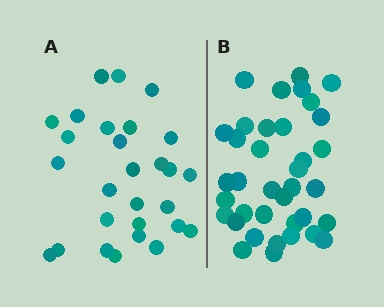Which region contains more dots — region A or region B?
Region B (the right region) has more dots.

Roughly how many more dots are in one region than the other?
Region B has roughly 8 or so more dots than region A.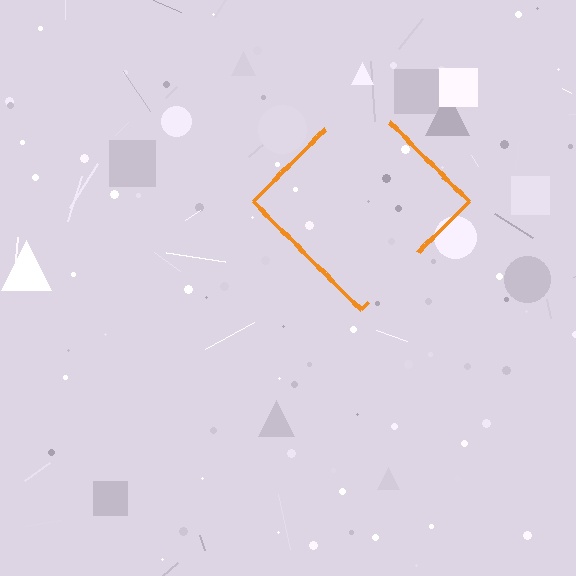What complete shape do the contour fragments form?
The contour fragments form a diamond.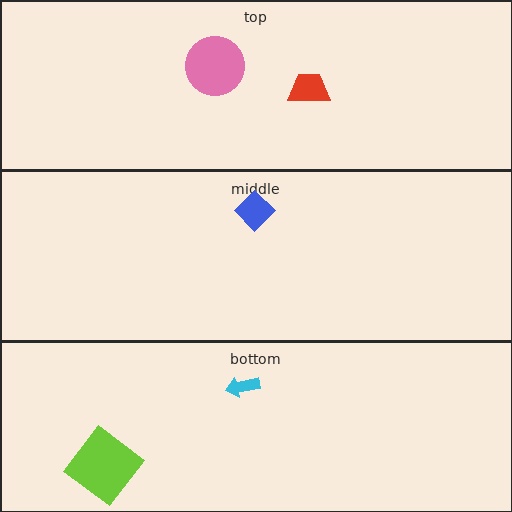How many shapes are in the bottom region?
2.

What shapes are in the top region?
The pink circle, the red trapezoid.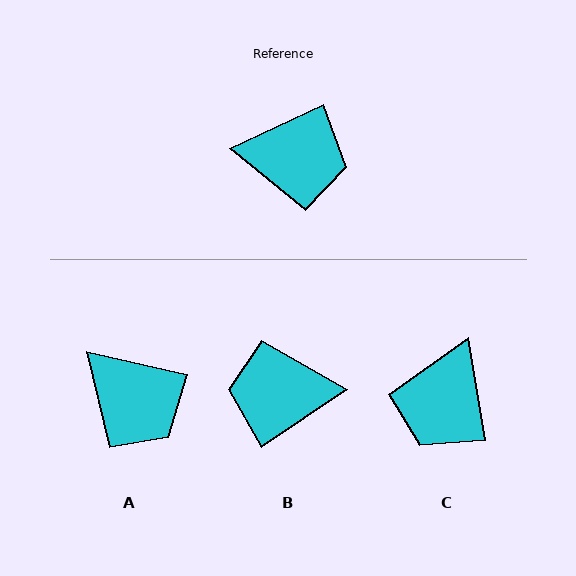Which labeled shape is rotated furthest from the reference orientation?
B, about 171 degrees away.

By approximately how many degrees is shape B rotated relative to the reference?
Approximately 171 degrees clockwise.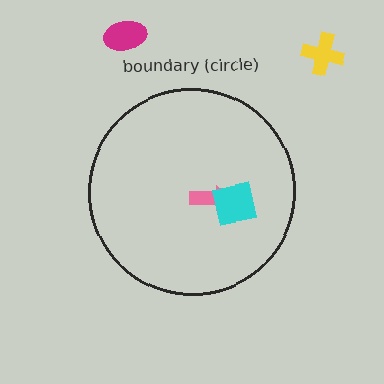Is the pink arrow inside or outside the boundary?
Inside.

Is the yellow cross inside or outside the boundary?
Outside.